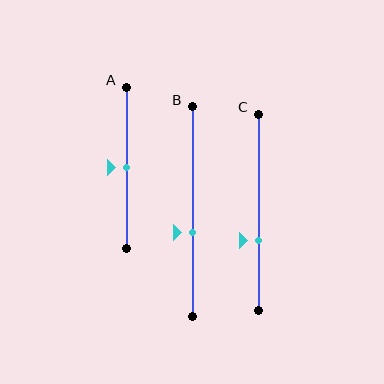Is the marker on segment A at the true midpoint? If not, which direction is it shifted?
Yes, the marker on segment A is at the true midpoint.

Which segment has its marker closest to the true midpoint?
Segment A has its marker closest to the true midpoint.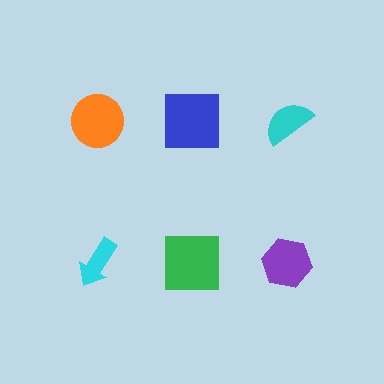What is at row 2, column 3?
A purple hexagon.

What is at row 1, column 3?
A cyan semicircle.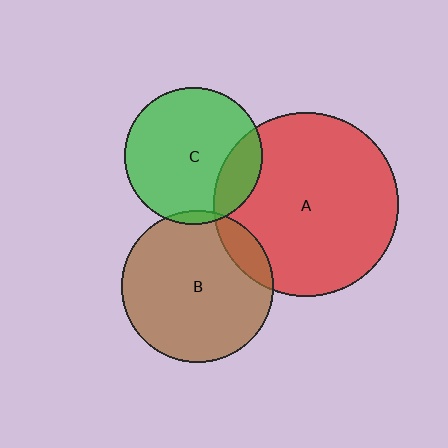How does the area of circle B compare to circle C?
Approximately 1.2 times.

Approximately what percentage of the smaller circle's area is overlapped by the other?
Approximately 5%.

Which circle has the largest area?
Circle A (red).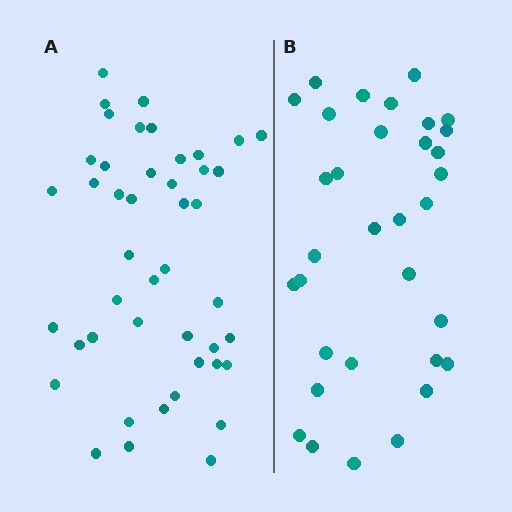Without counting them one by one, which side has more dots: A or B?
Region A (the left region) has more dots.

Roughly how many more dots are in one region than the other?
Region A has roughly 12 or so more dots than region B.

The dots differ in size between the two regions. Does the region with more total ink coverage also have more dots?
No. Region B has more total ink coverage because its dots are larger, but region A actually contains more individual dots. Total area can be misleading — the number of items is what matters here.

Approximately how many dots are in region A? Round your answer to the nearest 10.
About 40 dots. (The exact count is 45, which rounds to 40.)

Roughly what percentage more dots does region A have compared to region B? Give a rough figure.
About 35% more.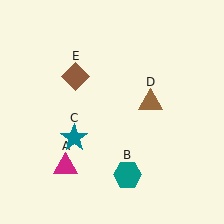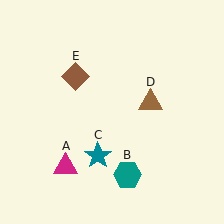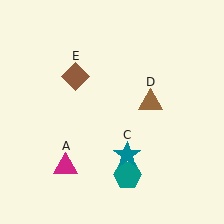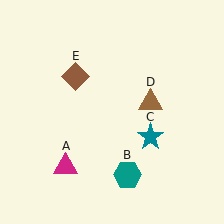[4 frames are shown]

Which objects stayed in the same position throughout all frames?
Magenta triangle (object A) and teal hexagon (object B) and brown triangle (object D) and brown diamond (object E) remained stationary.